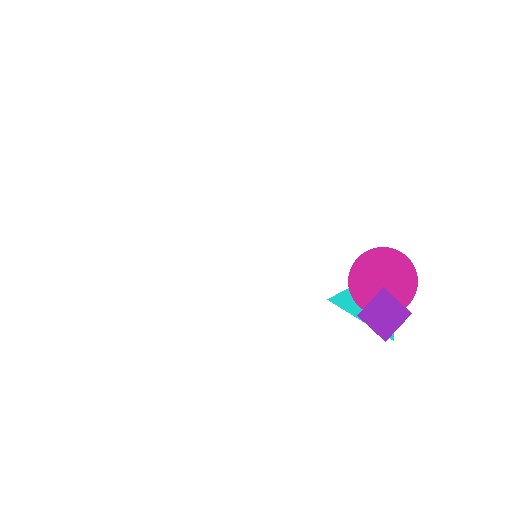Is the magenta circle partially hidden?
Yes, it is partially covered by another shape.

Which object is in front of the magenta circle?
The purple diamond is in front of the magenta circle.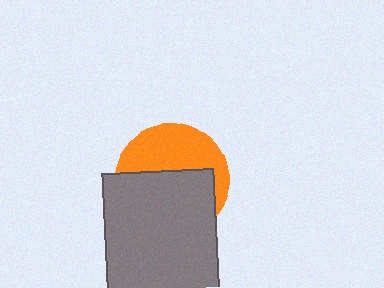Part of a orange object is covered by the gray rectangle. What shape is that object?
It is a circle.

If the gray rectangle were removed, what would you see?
You would see the complete orange circle.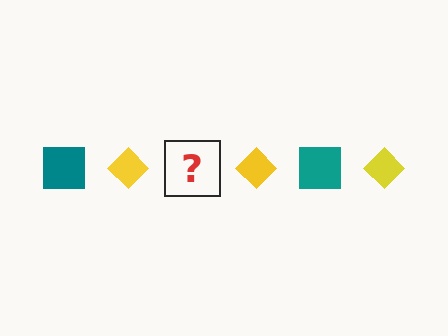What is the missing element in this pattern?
The missing element is a teal square.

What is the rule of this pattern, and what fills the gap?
The rule is that the pattern alternates between teal square and yellow diamond. The gap should be filled with a teal square.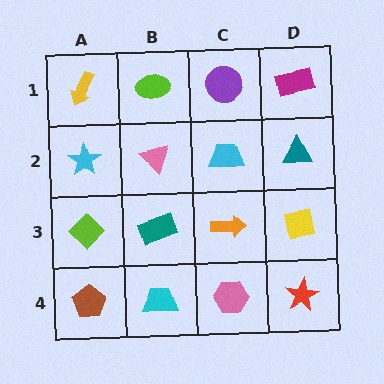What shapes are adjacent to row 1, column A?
A cyan star (row 2, column A), a lime ellipse (row 1, column B).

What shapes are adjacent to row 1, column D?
A teal triangle (row 2, column D), a purple circle (row 1, column C).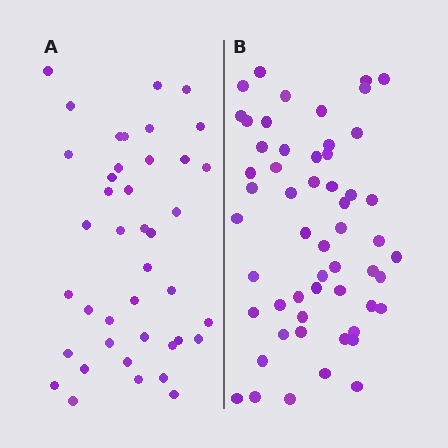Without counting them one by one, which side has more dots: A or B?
Region B (the right region) has more dots.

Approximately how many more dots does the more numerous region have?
Region B has approximately 15 more dots than region A.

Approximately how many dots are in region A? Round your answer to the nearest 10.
About 40 dots. (The exact count is 41, which rounds to 40.)